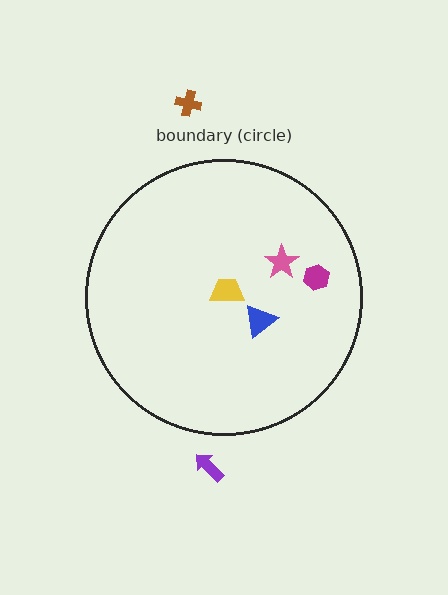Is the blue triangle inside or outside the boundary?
Inside.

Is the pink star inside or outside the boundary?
Inside.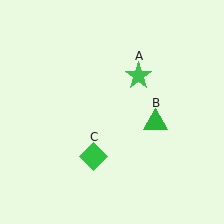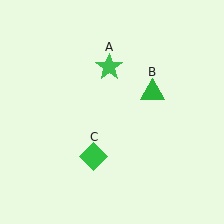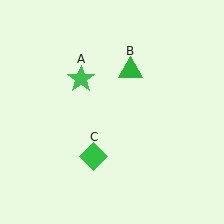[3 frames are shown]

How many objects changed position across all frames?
2 objects changed position: green star (object A), green triangle (object B).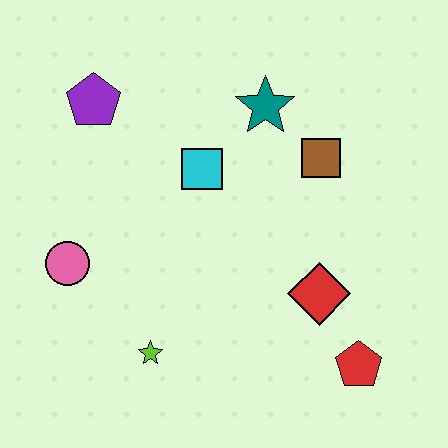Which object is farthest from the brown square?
The pink circle is farthest from the brown square.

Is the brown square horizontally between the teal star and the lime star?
No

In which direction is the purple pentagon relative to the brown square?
The purple pentagon is to the left of the brown square.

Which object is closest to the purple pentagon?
The cyan square is closest to the purple pentagon.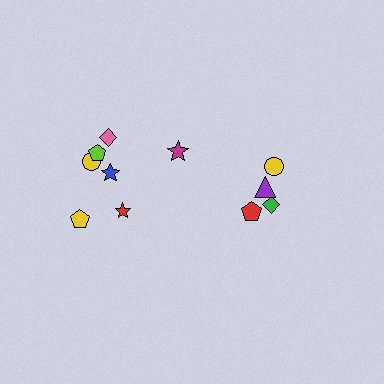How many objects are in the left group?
There are 7 objects.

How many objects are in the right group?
There are 4 objects.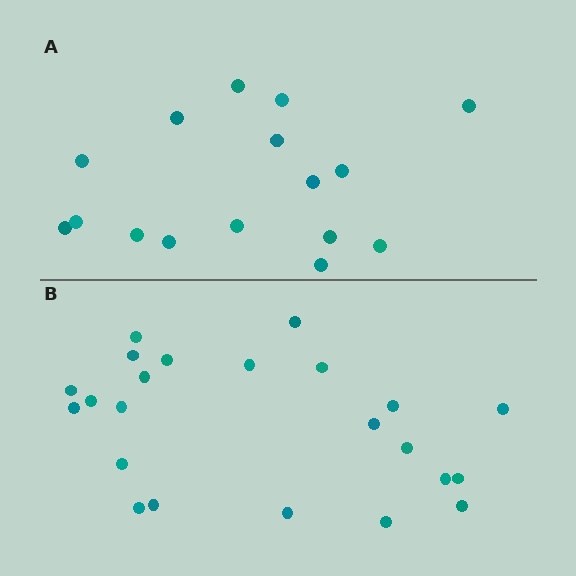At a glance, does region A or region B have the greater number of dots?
Region B (the bottom region) has more dots.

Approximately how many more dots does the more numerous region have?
Region B has roughly 8 or so more dots than region A.